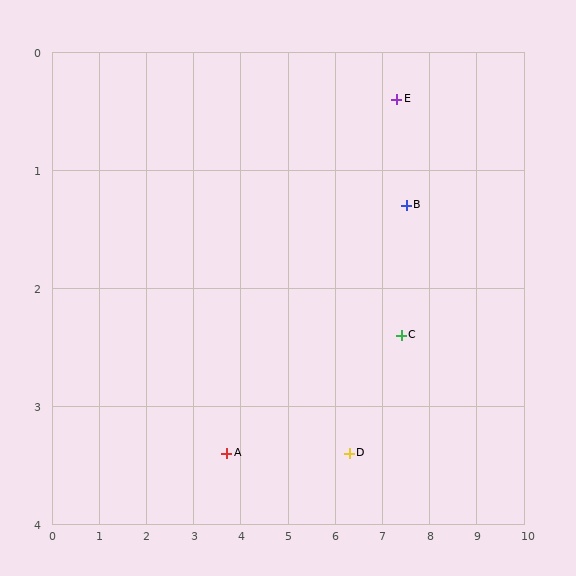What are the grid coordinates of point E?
Point E is at approximately (7.3, 0.4).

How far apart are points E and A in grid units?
Points E and A are about 4.7 grid units apart.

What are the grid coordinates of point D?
Point D is at approximately (6.3, 3.4).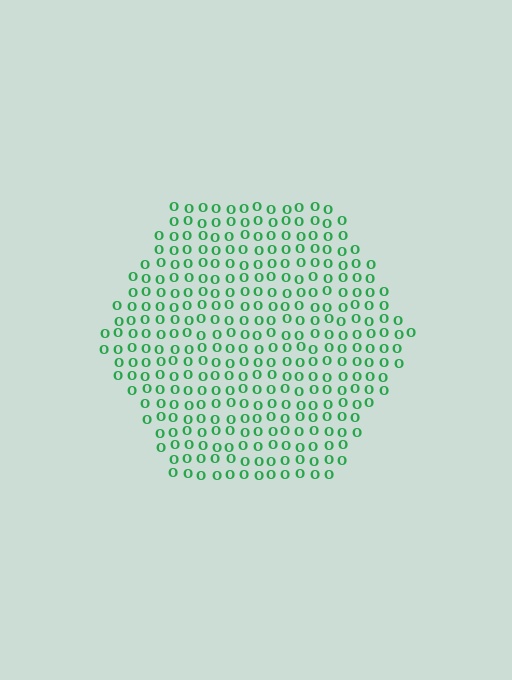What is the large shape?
The large shape is a hexagon.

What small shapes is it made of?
It is made of small letter O's.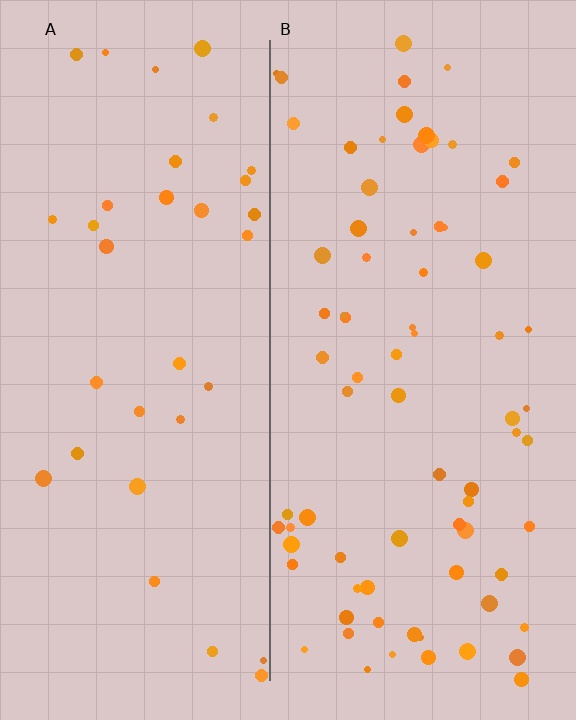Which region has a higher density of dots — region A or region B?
B (the right).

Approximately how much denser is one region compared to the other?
Approximately 2.2× — region B over region A.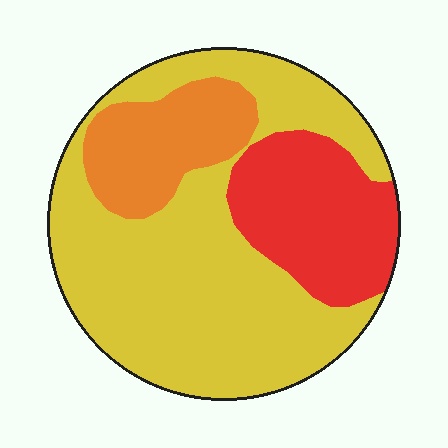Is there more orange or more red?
Red.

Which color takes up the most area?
Yellow, at roughly 60%.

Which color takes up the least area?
Orange, at roughly 15%.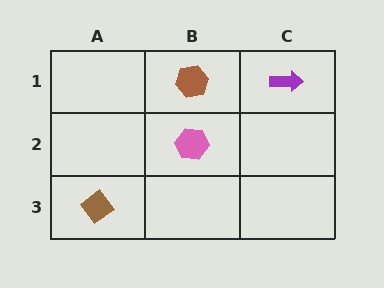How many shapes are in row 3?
1 shape.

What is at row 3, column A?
A brown diamond.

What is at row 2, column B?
A pink hexagon.